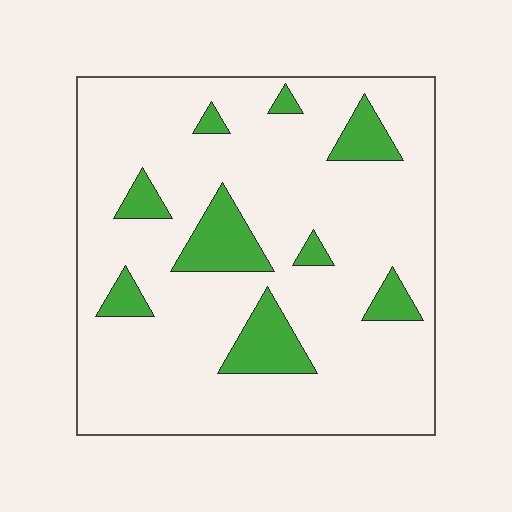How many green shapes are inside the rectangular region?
9.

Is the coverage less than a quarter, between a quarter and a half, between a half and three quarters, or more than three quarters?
Less than a quarter.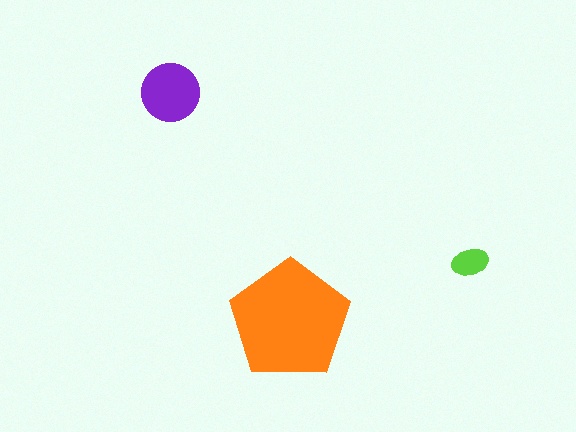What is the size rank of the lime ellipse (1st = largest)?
3rd.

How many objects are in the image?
There are 3 objects in the image.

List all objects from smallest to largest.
The lime ellipse, the purple circle, the orange pentagon.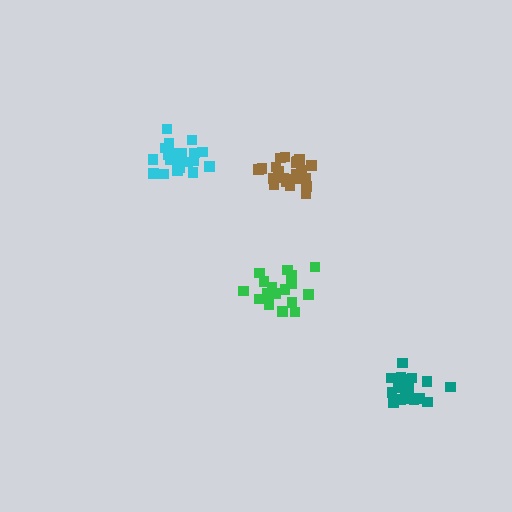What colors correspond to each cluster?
The clusters are colored: cyan, green, teal, brown.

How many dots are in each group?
Group 1: 21 dots, Group 2: 17 dots, Group 3: 21 dots, Group 4: 21 dots (80 total).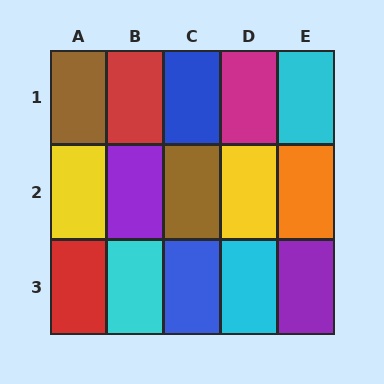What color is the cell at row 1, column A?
Brown.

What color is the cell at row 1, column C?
Blue.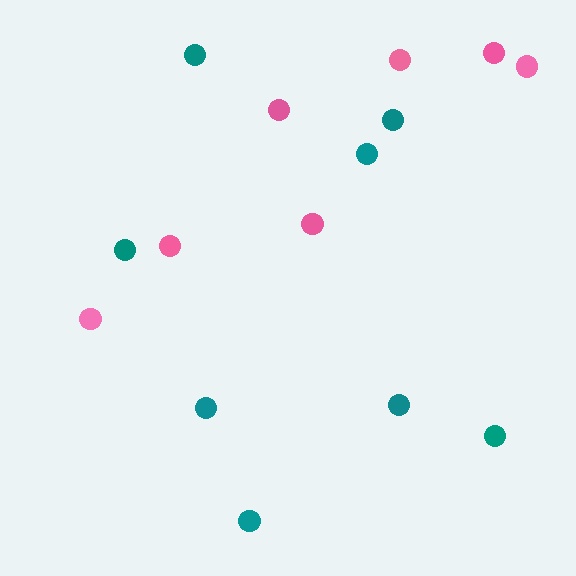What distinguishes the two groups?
There are 2 groups: one group of teal circles (8) and one group of pink circles (7).